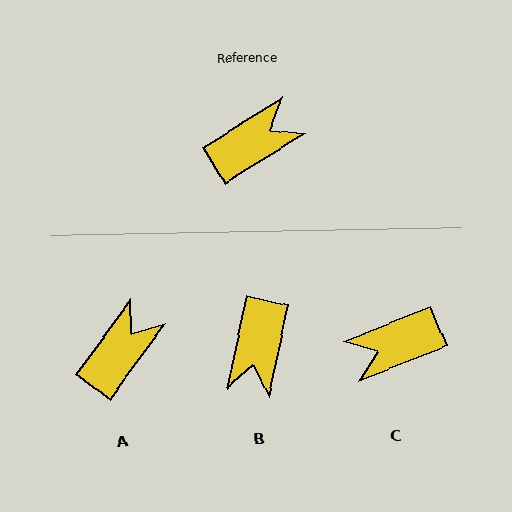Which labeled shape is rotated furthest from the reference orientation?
C, about 170 degrees away.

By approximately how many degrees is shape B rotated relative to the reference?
Approximately 134 degrees clockwise.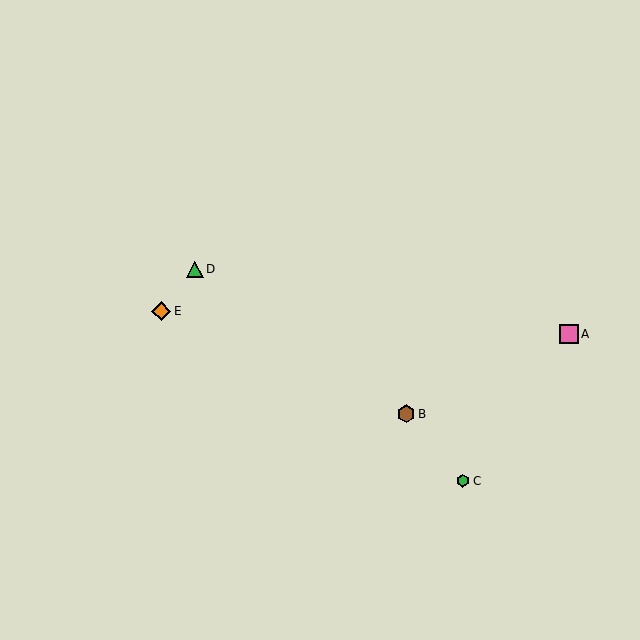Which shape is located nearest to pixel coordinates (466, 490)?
The green hexagon (labeled C) at (463, 481) is nearest to that location.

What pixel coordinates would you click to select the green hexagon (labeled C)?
Click at (463, 481) to select the green hexagon C.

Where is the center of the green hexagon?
The center of the green hexagon is at (463, 481).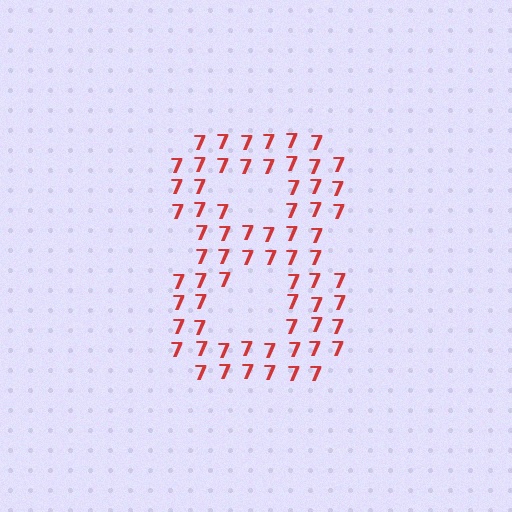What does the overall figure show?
The overall figure shows the digit 8.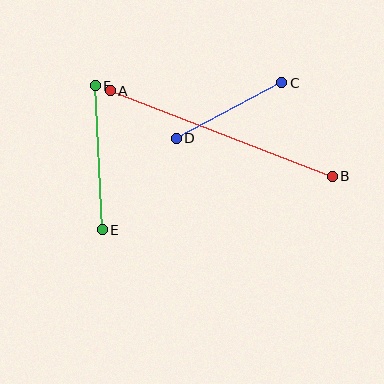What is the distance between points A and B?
The distance is approximately 238 pixels.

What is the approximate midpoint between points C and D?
The midpoint is at approximately (229, 110) pixels.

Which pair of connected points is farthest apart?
Points A and B are farthest apart.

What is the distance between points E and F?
The distance is approximately 145 pixels.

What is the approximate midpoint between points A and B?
The midpoint is at approximately (221, 134) pixels.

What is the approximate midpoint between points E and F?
The midpoint is at approximately (99, 158) pixels.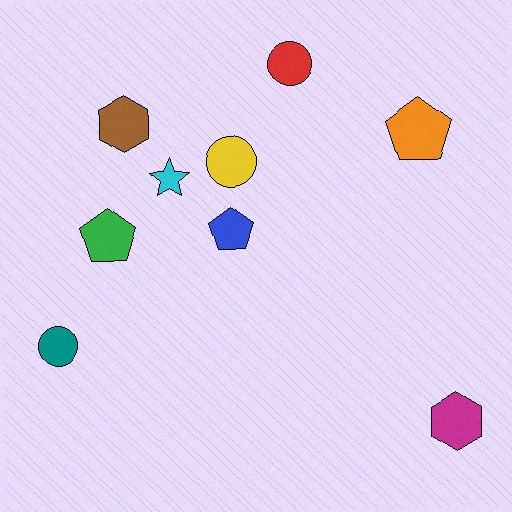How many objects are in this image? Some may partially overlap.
There are 9 objects.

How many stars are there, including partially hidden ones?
There is 1 star.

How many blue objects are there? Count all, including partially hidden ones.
There is 1 blue object.